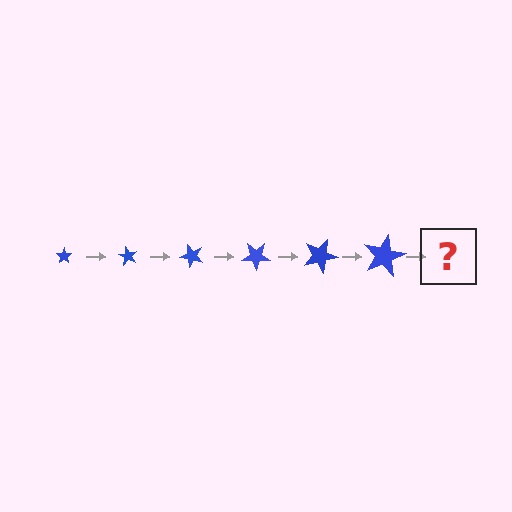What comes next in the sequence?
The next element should be a star, larger than the previous one and rotated 360 degrees from the start.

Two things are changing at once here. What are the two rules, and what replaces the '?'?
The two rules are that the star grows larger each step and it rotates 60 degrees each step. The '?' should be a star, larger than the previous one and rotated 360 degrees from the start.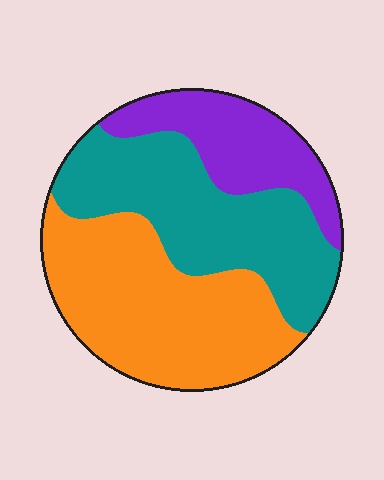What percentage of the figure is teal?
Teal takes up about three eighths (3/8) of the figure.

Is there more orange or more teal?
Orange.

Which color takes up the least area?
Purple, at roughly 20%.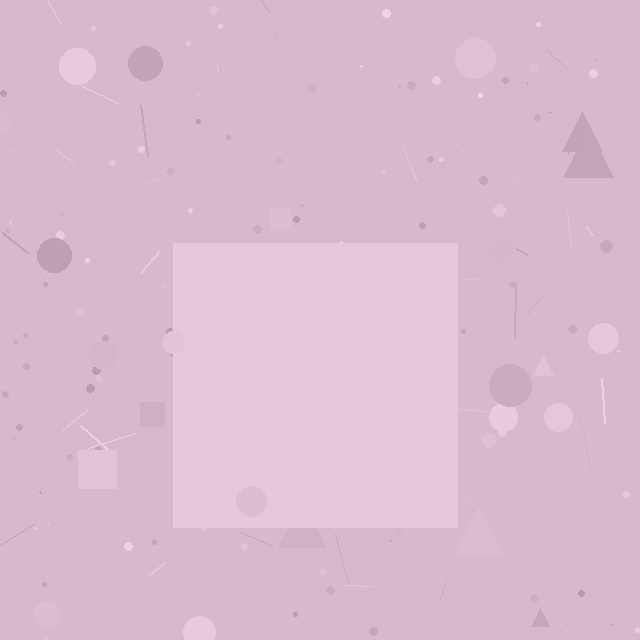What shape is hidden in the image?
A square is hidden in the image.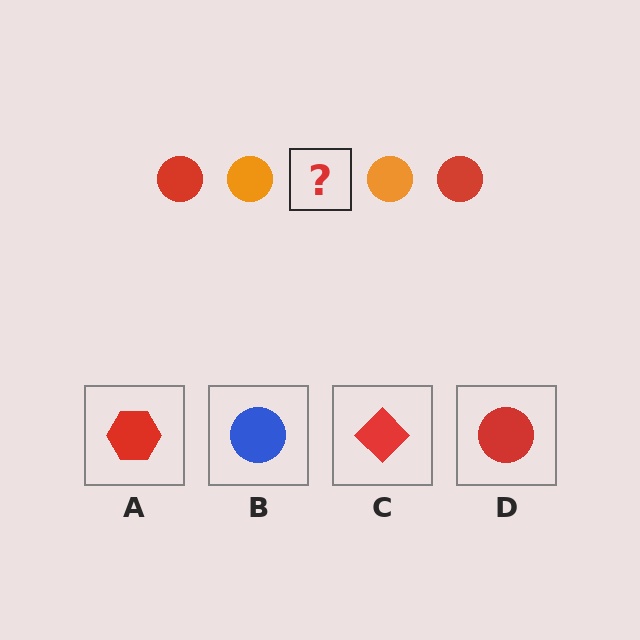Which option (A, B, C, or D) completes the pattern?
D.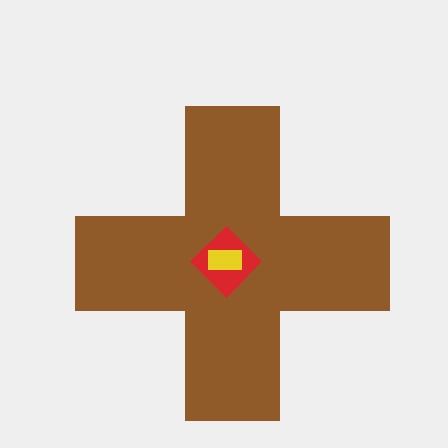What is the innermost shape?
The yellow rectangle.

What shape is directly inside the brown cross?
The red diamond.